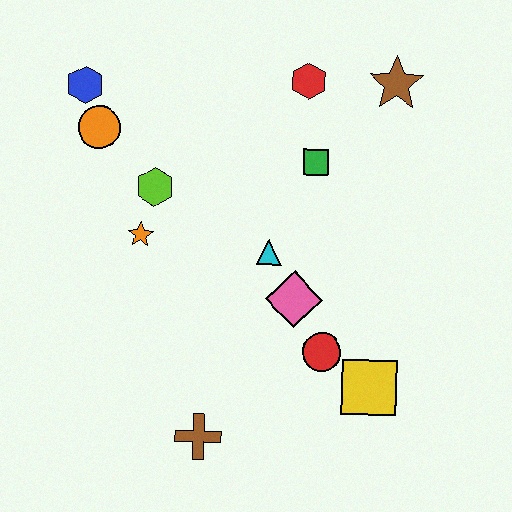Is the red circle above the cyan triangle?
No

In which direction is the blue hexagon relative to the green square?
The blue hexagon is to the left of the green square.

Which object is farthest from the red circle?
The blue hexagon is farthest from the red circle.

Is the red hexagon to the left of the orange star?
No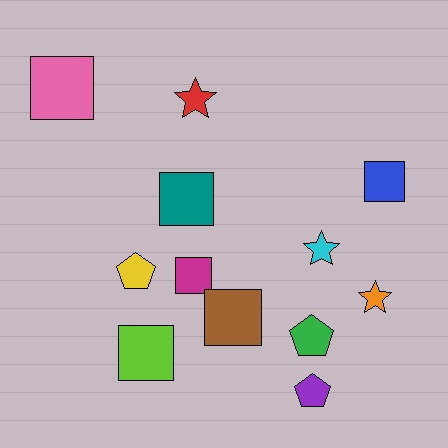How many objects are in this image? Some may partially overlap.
There are 12 objects.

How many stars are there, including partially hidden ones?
There are 3 stars.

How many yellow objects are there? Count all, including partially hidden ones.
There is 1 yellow object.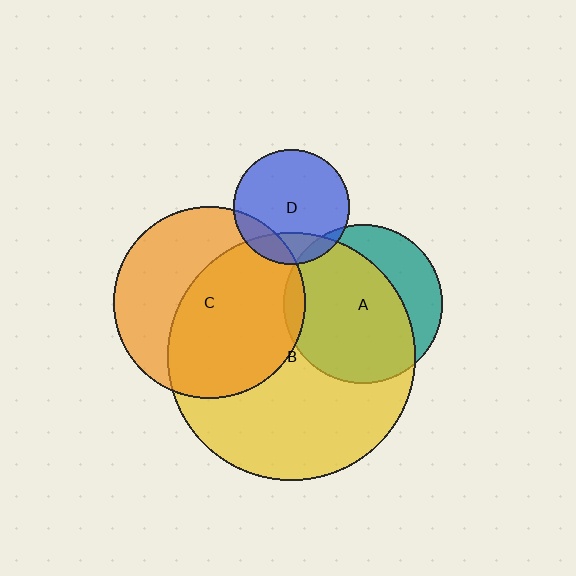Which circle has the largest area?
Circle B (yellow).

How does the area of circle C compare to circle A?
Approximately 1.5 times.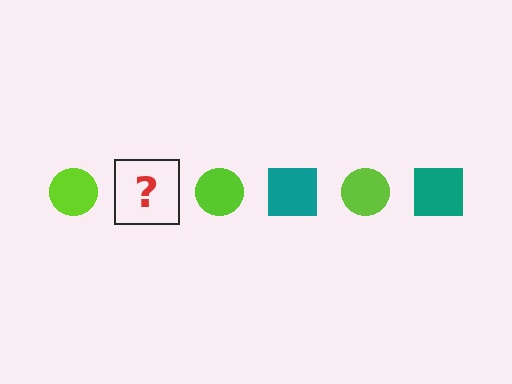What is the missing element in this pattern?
The missing element is a teal square.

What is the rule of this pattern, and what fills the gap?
The rule is that the pattern alternates between lime circle and teal square. The gap should be filled with a teal square.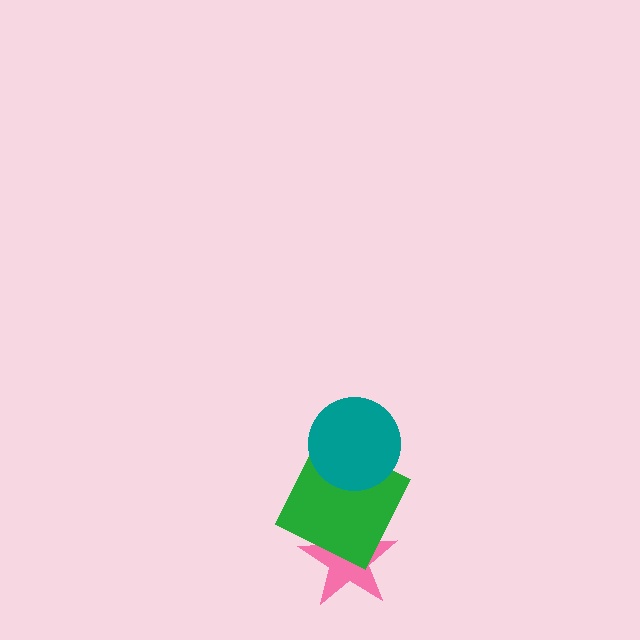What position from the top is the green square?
The green square is 2nd from the top.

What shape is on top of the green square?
The teal circle is on top of the green square.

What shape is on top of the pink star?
The green square is on top of the pink star.